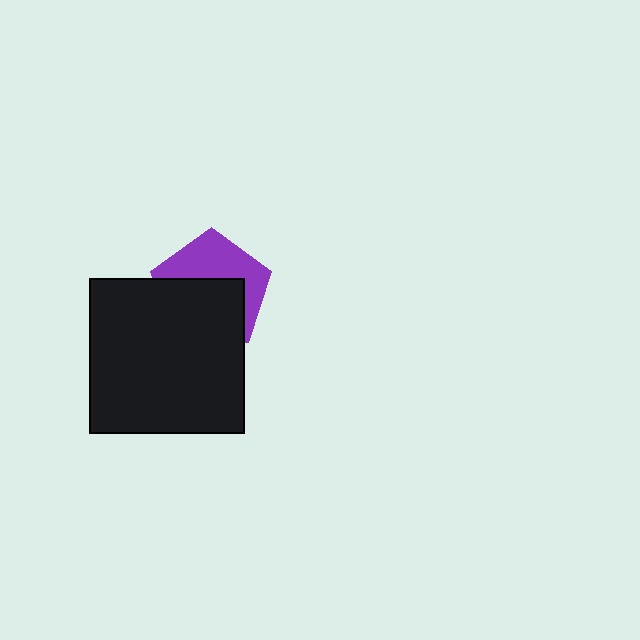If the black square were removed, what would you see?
You would see the complete purple pentagon.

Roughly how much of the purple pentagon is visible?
A small part of it is visible (roughly 44%).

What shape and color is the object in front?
The object in front is a black square.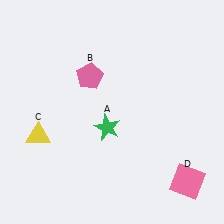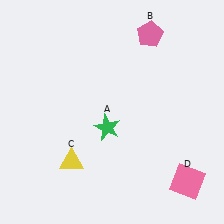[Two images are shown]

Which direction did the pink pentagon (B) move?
The pink pentagon (B) moved right.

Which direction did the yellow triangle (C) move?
The yellow triangle (C) moved right.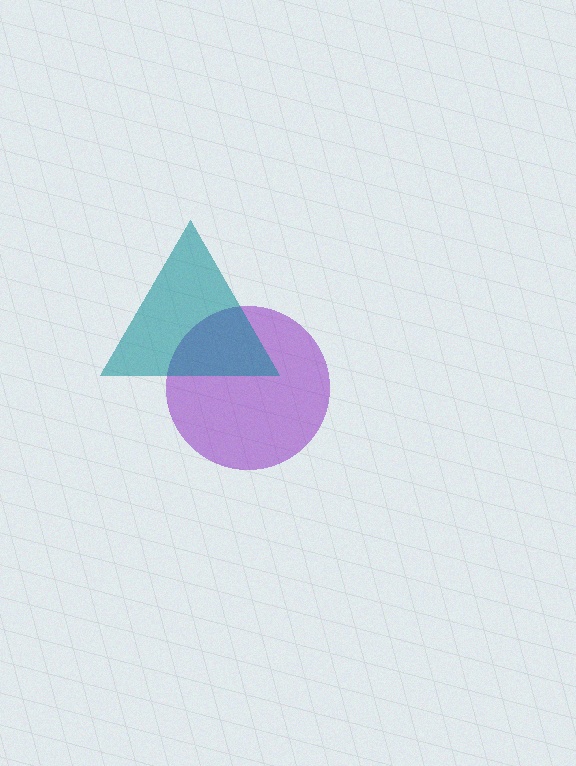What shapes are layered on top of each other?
The layered shapes are: a purple circle, a teal triangle.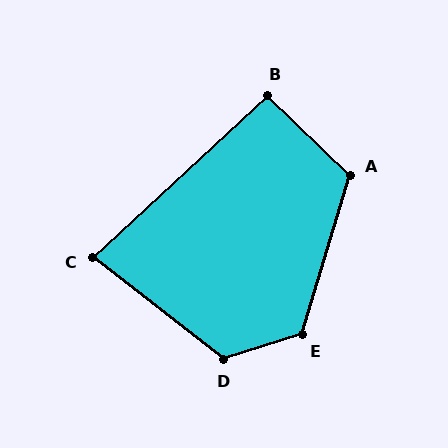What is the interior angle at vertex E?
Approximately 124 degrees (obtuse).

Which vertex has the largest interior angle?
D, at approximately 124 degrees.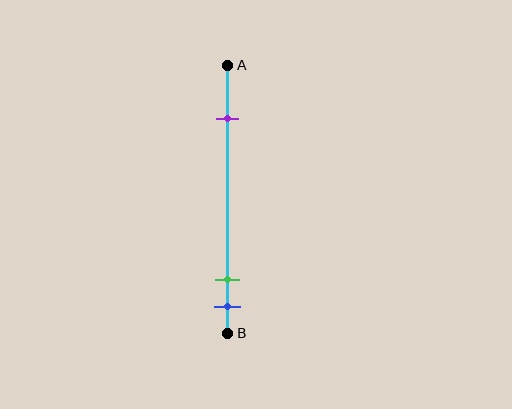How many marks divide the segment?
There are 3 marks dividing the segment.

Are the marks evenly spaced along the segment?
No, the marks are not evenly spaced.